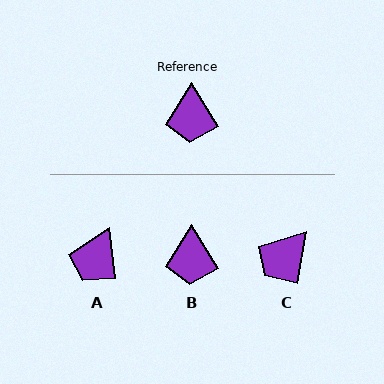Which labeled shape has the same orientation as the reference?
B.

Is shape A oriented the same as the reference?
No, it is off by about 25 degrees.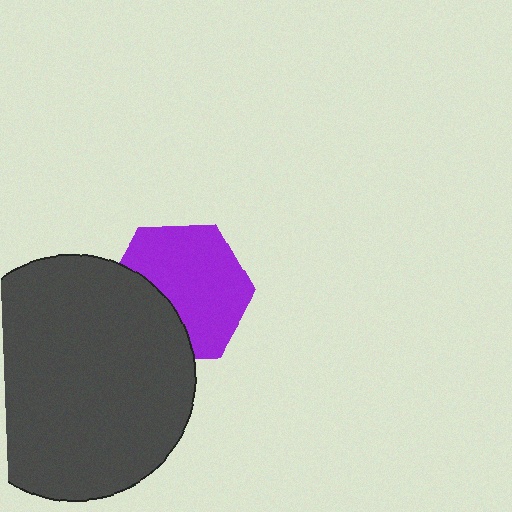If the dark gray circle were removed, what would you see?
You would see the complete purple hexagon.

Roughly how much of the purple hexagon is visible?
Most of it is visible (roughly 67%).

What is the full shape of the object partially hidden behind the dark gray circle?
The partially hidden object is a purple hexagon.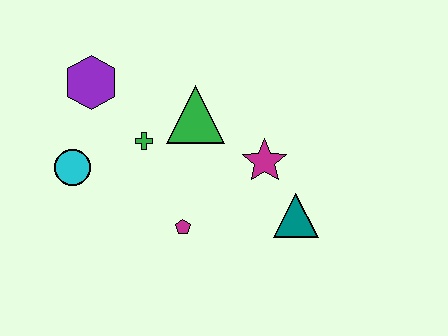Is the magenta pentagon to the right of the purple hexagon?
Yes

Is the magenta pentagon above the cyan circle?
No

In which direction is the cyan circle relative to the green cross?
The cyan circle is to the left of the green cross.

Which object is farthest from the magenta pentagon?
The purple hexagon is farthest from the magenta pentagon.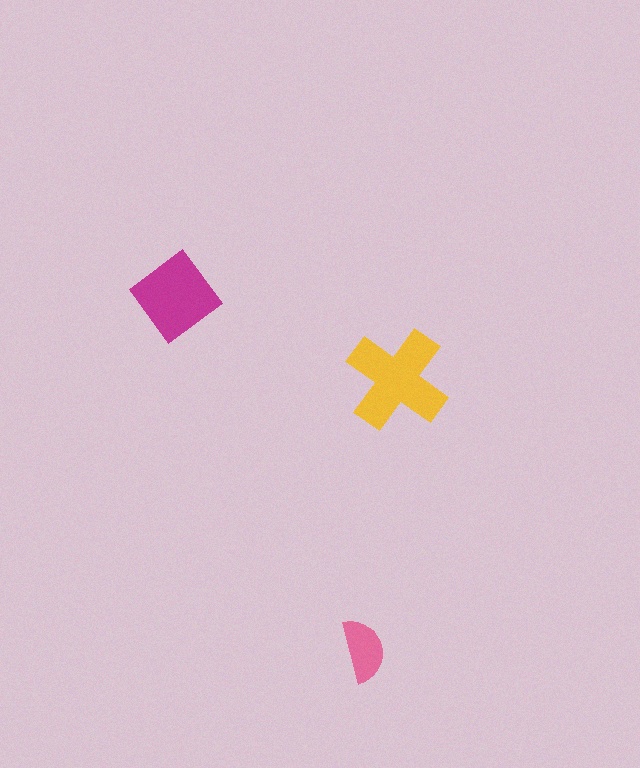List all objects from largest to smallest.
The yellow cross, the magenta diamond, the pink semicircle.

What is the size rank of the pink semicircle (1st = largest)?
3rd.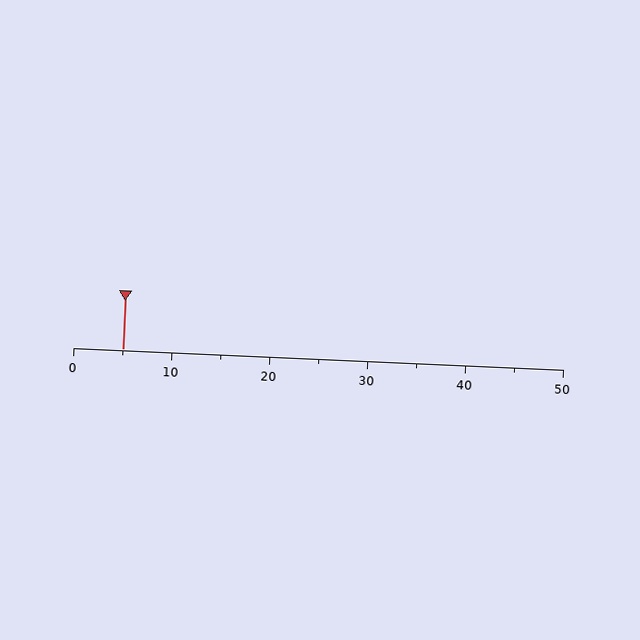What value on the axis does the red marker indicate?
The marker indicates approximately 5.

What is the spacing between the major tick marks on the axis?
The major ticks are spaced 10 apart.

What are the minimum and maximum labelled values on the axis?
The axis runs from 0 to 50.